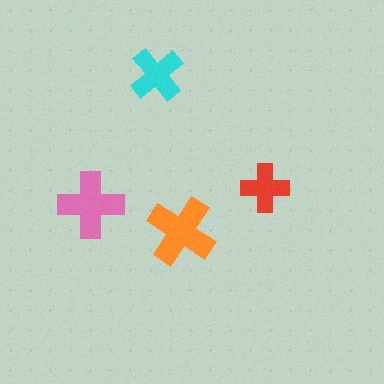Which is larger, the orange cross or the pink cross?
The orange one.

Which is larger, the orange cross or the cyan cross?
The orange one.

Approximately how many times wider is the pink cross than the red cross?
About 1.5 times wider.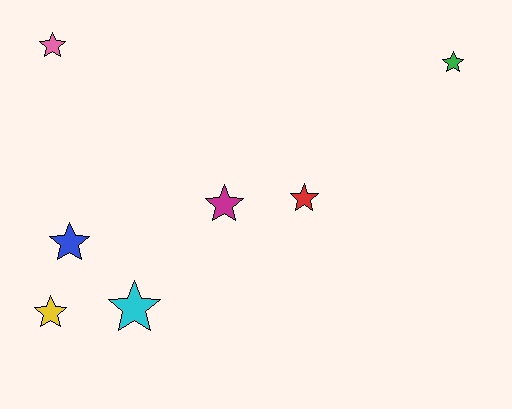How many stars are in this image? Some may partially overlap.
There are 7 stars.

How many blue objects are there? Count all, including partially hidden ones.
There is 1 blue object.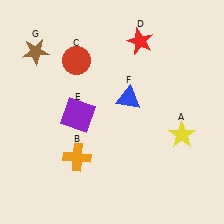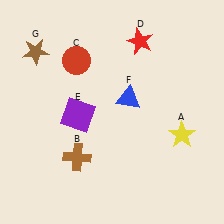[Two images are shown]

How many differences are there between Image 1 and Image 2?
There is 1 difference between the two images.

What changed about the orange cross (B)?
In Image 1, B is orange. In Image 2, it changed to brown.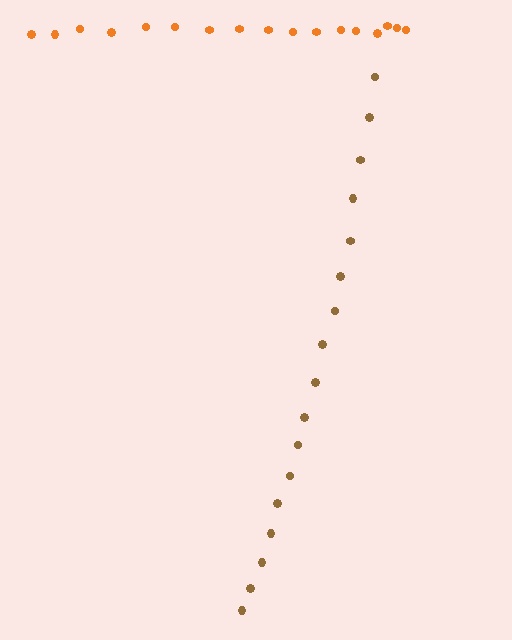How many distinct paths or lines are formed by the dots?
There are 2 distinct paths.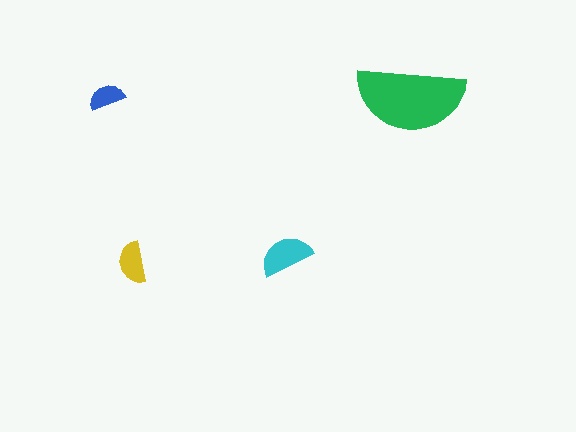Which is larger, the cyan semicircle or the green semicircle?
The green one.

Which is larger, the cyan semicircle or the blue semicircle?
The cyan one.